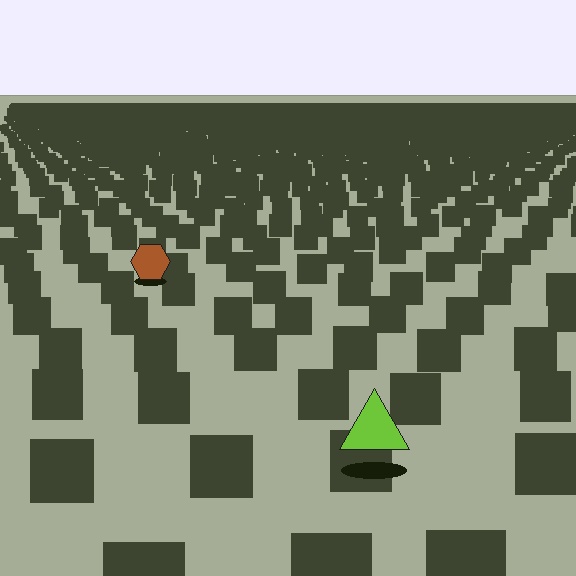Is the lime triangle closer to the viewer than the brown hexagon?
Yes. The lime triangle is closer — you can tell from the texture gradient: the ground texture is coarser near it.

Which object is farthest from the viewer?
The brown hexagon is farthest from the viewer. It appears smaller and the ground texture around it is denser.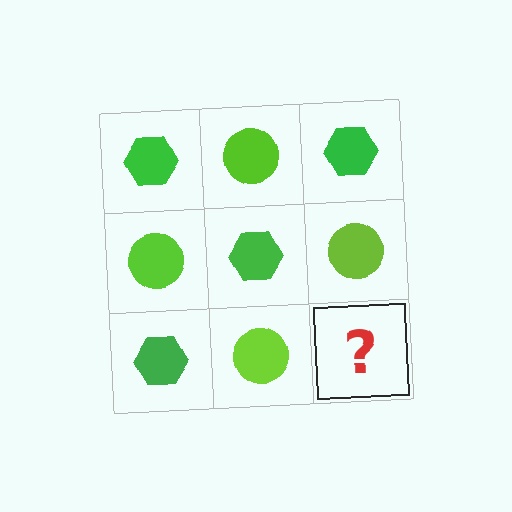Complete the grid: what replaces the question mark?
The question mark should be replaced with a green hexagon.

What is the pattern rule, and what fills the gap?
The rule is that it alternates green hexagon and lime circle in a checkerboard pattern. The gap should be filled with a green hexagon.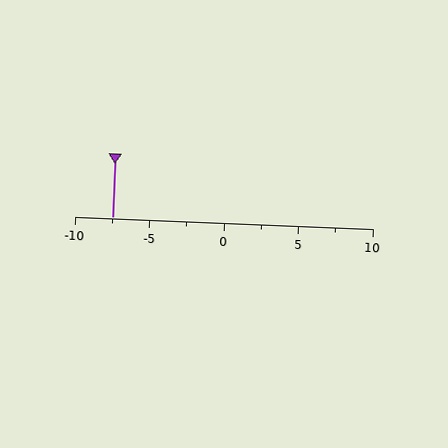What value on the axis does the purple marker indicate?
The marker indicates approximately -7.5.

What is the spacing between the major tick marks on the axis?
The major ticks are spaced 5 apart.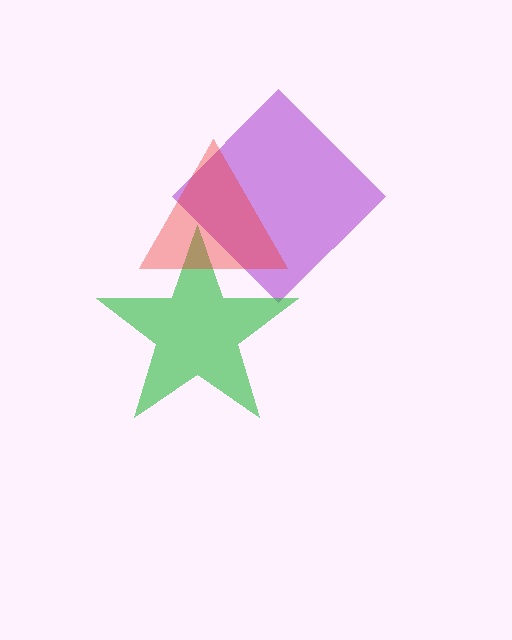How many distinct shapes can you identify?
There are 3 distinct shapes: a purple diamond, a green star, a red triangle.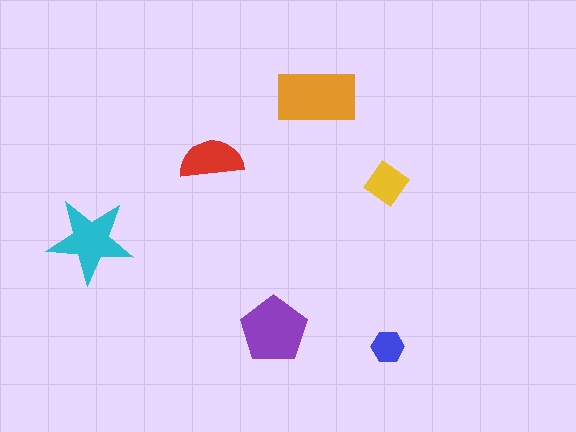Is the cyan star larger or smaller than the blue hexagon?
Larger.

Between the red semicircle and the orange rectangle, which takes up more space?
The orange rectangle.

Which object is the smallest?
The blue hexagon.